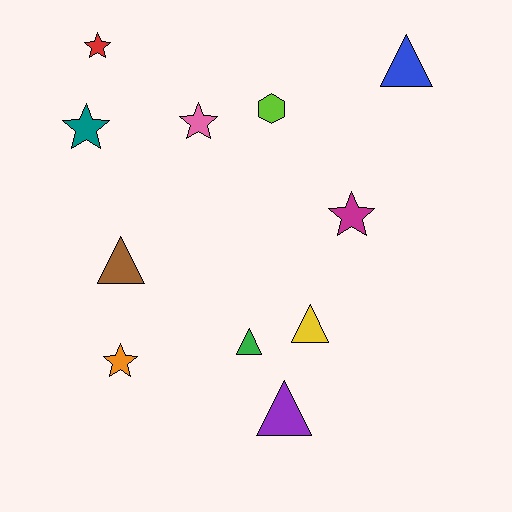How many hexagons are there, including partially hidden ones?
There is 1 hexagon.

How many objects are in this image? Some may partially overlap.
There are 11 objects.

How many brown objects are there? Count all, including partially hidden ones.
There is 1 brown object.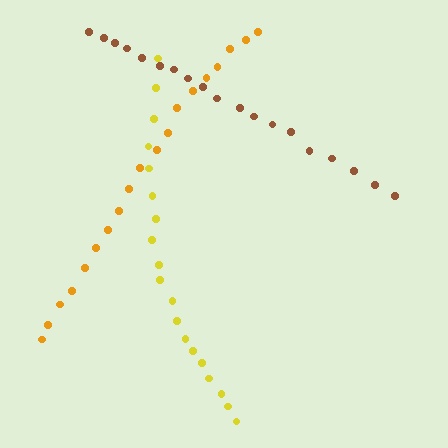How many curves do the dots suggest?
There are 3 distinct paths.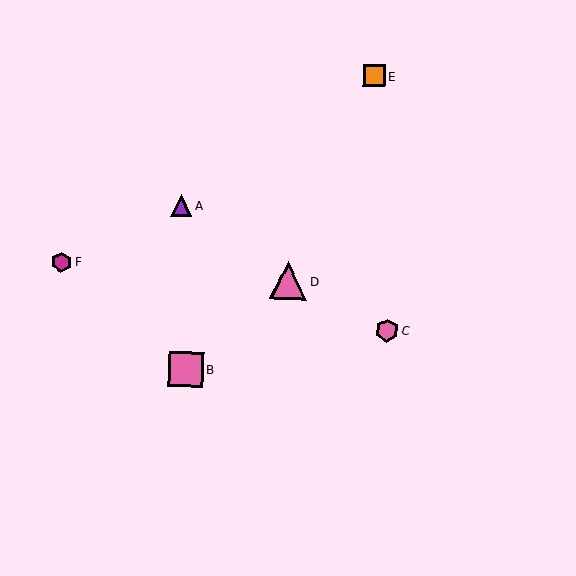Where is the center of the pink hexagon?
The center of the pink hexagon is at (387, 330).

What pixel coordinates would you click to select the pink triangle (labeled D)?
Click at (288, 281) to select the pink triangle D.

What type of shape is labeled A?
Shape A is a purple triangle.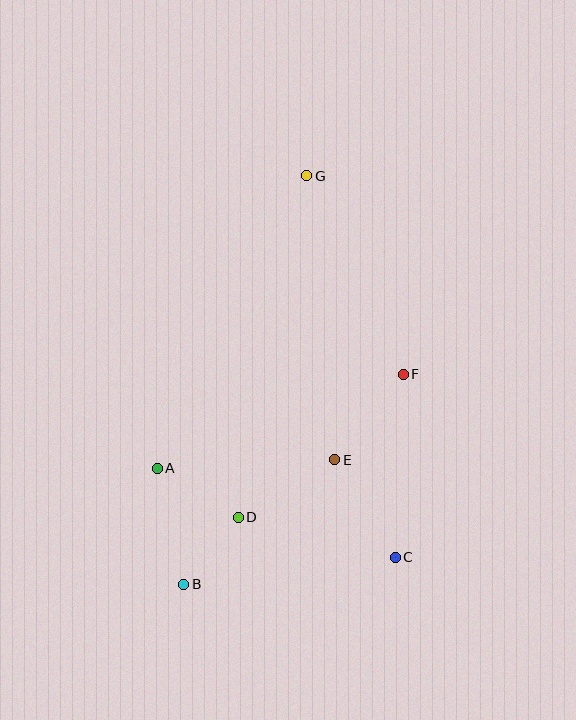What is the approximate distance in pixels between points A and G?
The distance between A and G is approximately 329 pixels.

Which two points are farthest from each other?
Points B and G are farthest from each other.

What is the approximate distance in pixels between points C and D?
The distance between C and D is approximately 162 pixels.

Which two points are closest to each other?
Points B and D are closest to each other.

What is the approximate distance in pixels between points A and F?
The distance between A and F is approximately 264 pixels.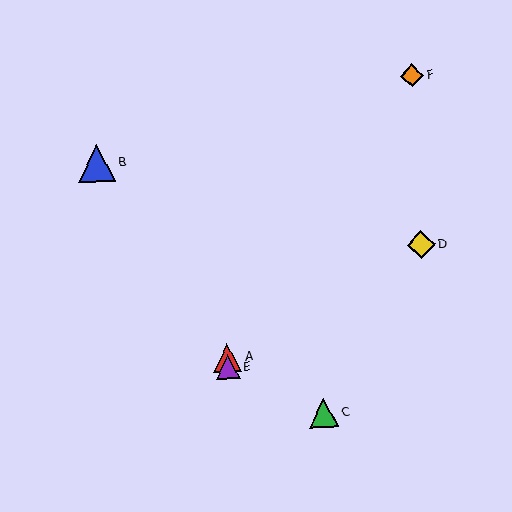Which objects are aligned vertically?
Objects A, E are aligned vertically.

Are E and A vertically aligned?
Yes, both are at x≈228.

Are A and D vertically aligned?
No, A is at x≈227 and D is at x≈421.